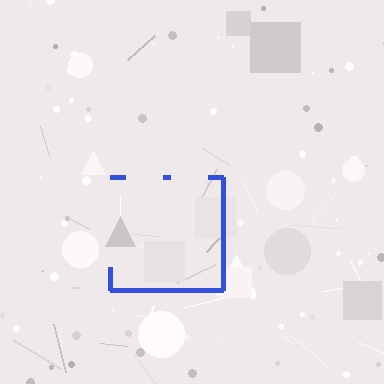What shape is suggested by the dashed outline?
The dashed outline suggests a square.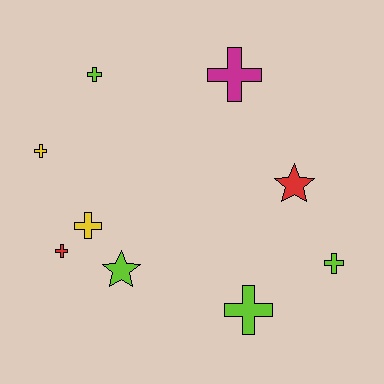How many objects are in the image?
There are 9 objects.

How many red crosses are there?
There is 1 red cross.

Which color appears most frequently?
Lime, with 4 objects.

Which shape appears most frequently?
Cross, with 7 objects.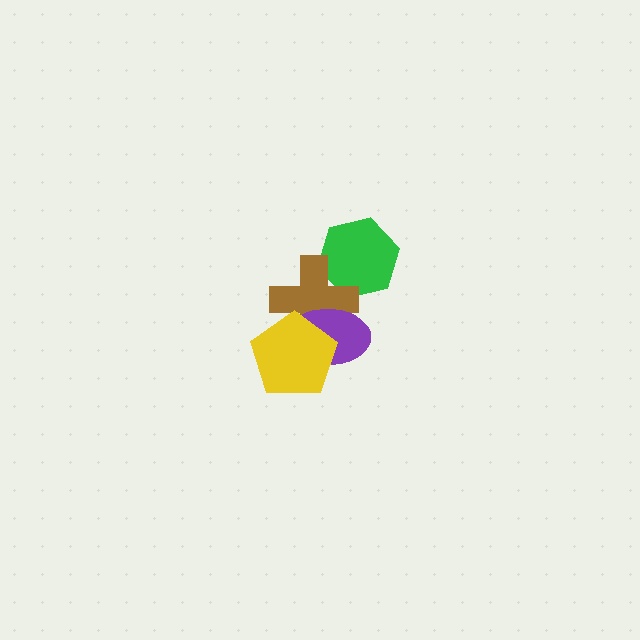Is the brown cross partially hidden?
Yes, it is partially covered by another shape.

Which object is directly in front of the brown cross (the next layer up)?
The purple ellipse is directly in front of the brown cross.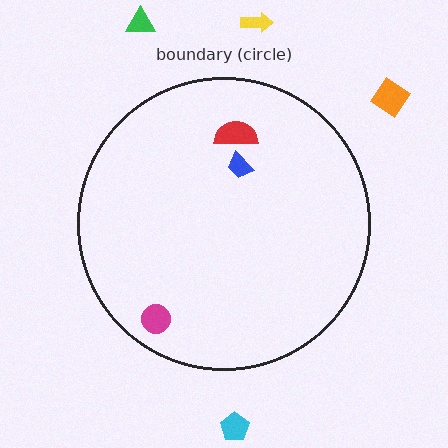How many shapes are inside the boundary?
3 inside, 4 outside.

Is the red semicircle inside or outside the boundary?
Inside.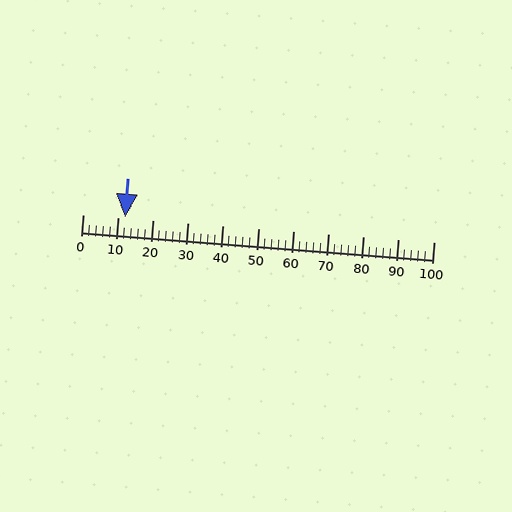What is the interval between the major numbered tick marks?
The major tick marks are spaced 10 units apart.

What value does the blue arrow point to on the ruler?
The blue arrow points to approximately 12.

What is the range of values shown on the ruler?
The ruler shows values from 0 to 100.